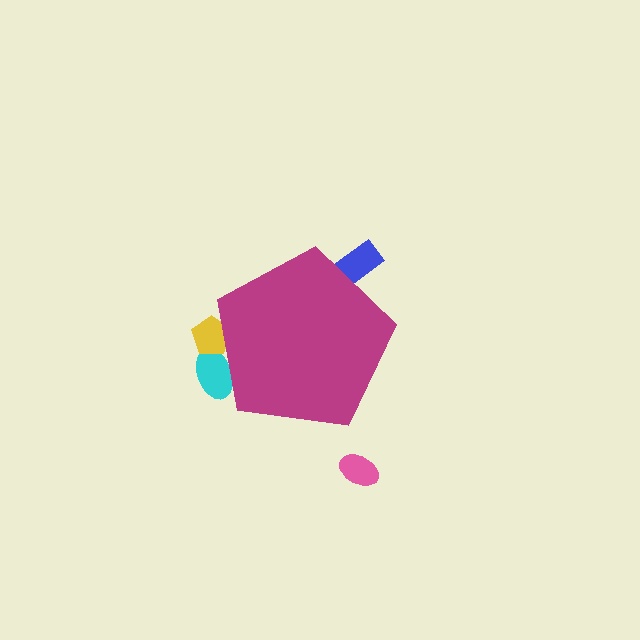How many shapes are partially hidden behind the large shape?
3 shapes are partially hidden.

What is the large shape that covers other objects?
A magenta pentagon.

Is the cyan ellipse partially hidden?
Yes, the cyan ellipse is partially hidden behind the magenta pentagon.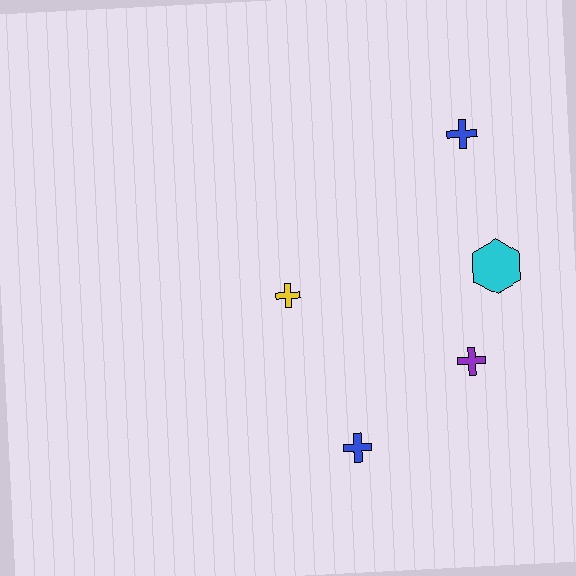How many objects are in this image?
There are 5 objects.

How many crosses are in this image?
There are 4 crosses.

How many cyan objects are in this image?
There is 1 cyan object.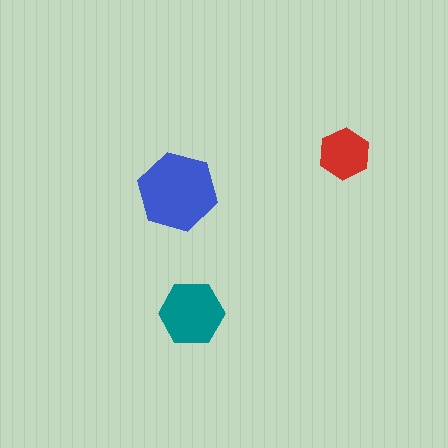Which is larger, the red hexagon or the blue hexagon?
The blue one.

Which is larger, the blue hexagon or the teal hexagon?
The blue one.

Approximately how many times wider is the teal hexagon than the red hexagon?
About 1.5 times wider.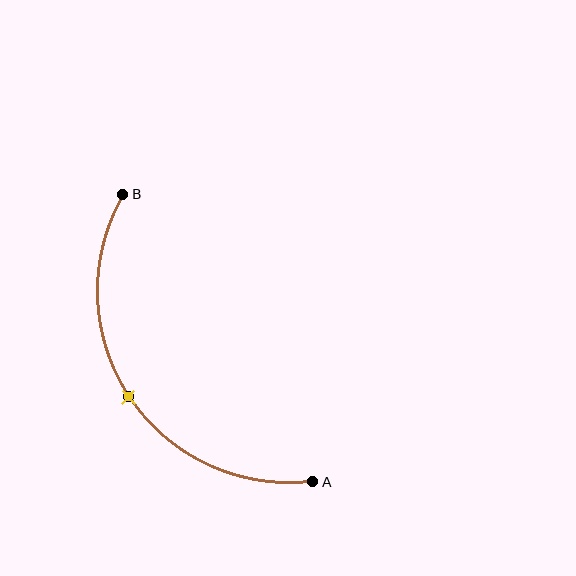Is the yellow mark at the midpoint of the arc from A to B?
Yes. The yellow mark lies on the arc at equal arc-length from both A and B — it is the arc midpoint.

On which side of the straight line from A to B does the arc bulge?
The arc bulges to the left of the straight line connecting A and B.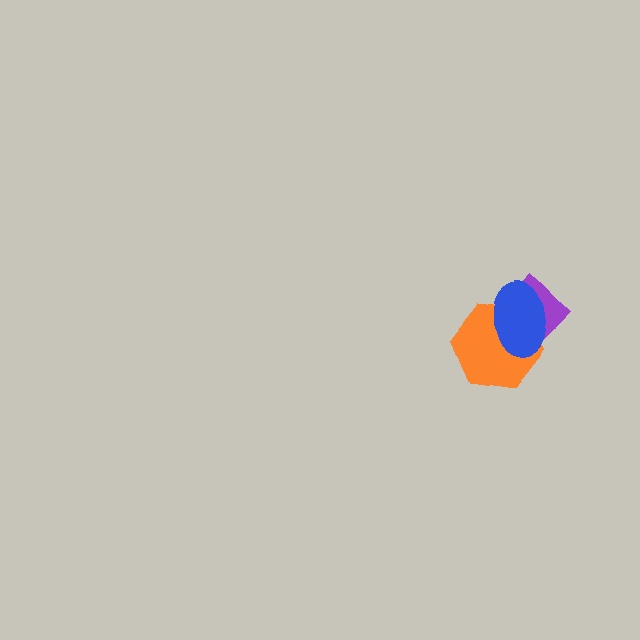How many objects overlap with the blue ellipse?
2 objects overlap with the blue ellipse.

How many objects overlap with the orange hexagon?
2 objects overlap with the orange hexagon.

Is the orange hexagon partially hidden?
Yes, it is partially covered by another shape.